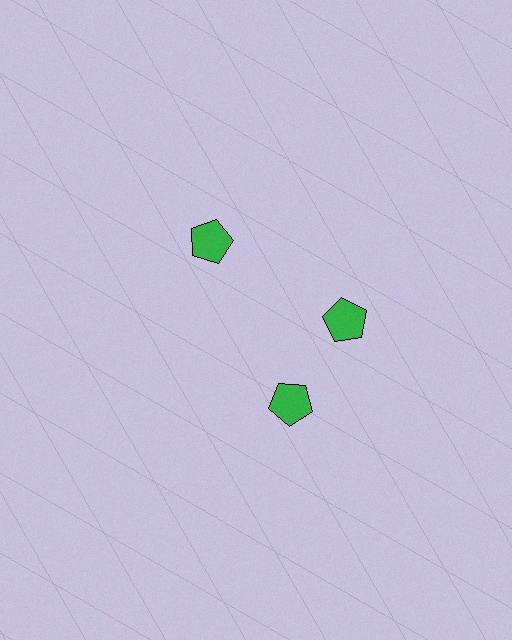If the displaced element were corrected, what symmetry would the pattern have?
It would have 3-fold rotational symmetry — the pattern would map onto itself every 120 degrees.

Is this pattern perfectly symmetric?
No. The 3 green pentagons are arranged in a ring, but one element near the 7 o'clock position is rotated out of alignment along the ring, breaking the 3-fold rotational symmetry.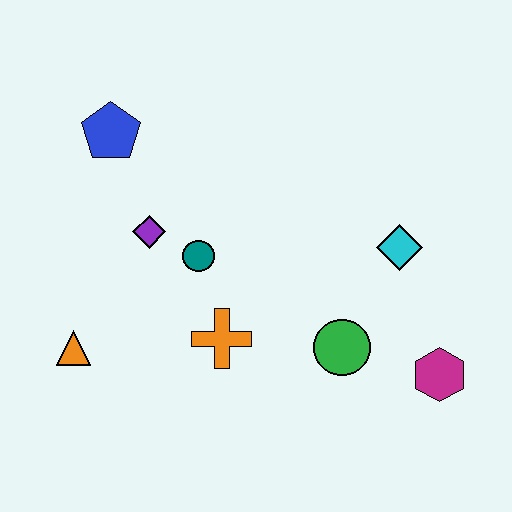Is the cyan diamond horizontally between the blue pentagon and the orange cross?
No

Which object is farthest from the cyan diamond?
The orange triangle is farthest from the cyan diamond.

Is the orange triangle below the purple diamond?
Yes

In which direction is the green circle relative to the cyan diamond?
The green circle is below the cyan diamond.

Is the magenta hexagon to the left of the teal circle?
No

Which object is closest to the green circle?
The magenta hexagon is closest to the green circle.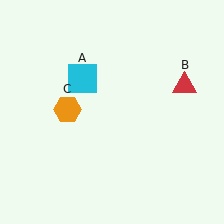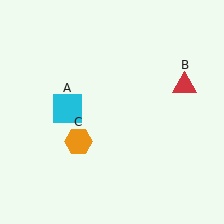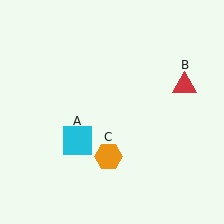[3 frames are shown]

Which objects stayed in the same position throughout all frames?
Red triangle (object B) remained stationary.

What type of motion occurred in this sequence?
The cyan square (object A), orange hexagon (object C) rotated counterclockwise around the center of the scene.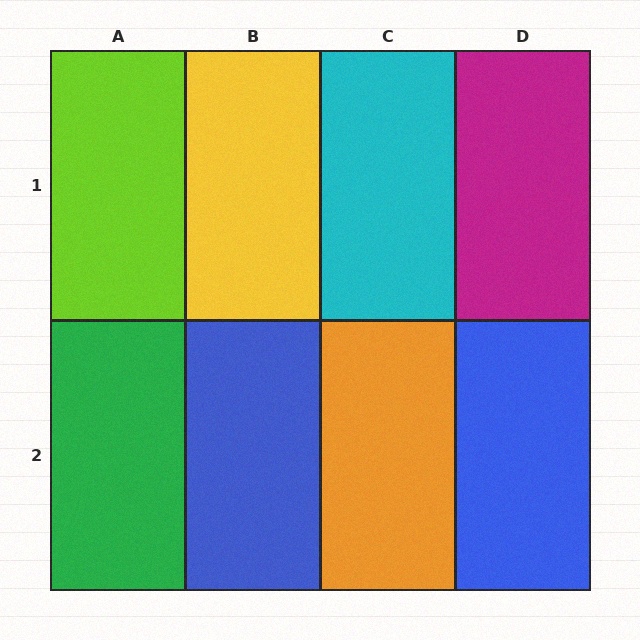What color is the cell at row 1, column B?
Yellow.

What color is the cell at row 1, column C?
Cyan.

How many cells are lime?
1 cell is lime.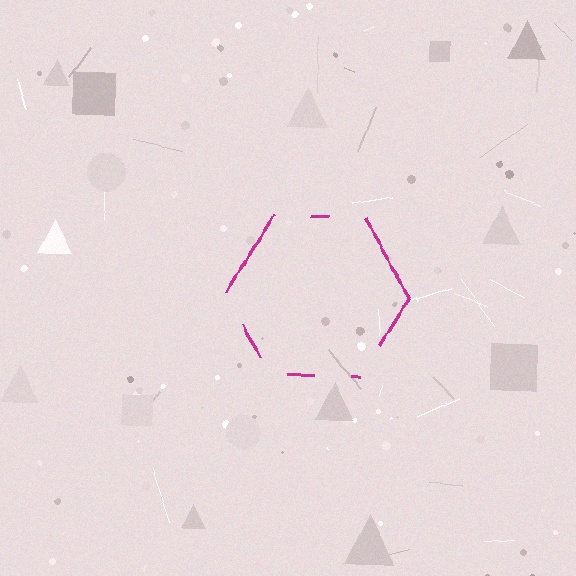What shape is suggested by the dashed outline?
The dashed outline suggests a hexagon.